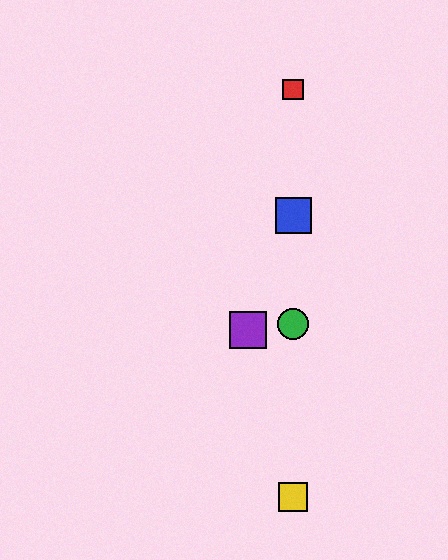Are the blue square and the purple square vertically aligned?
No, the blue square is at x≈293 and the purple square is at x≈248.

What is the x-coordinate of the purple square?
The purple square is at x≈248.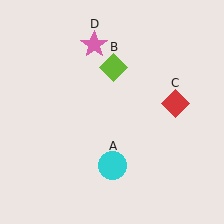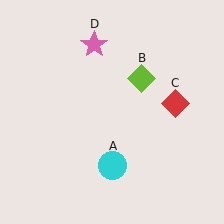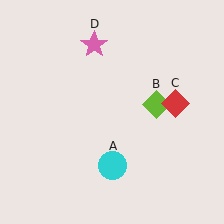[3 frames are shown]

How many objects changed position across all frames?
1 object changed position: lime diamond (object B).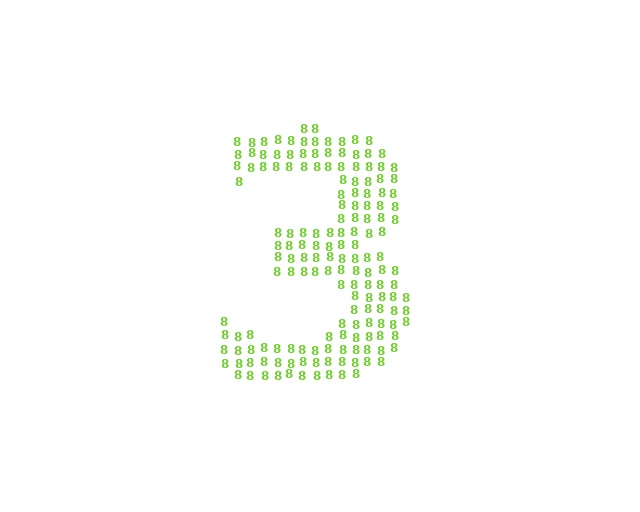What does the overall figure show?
The overall figure shows the digit 3.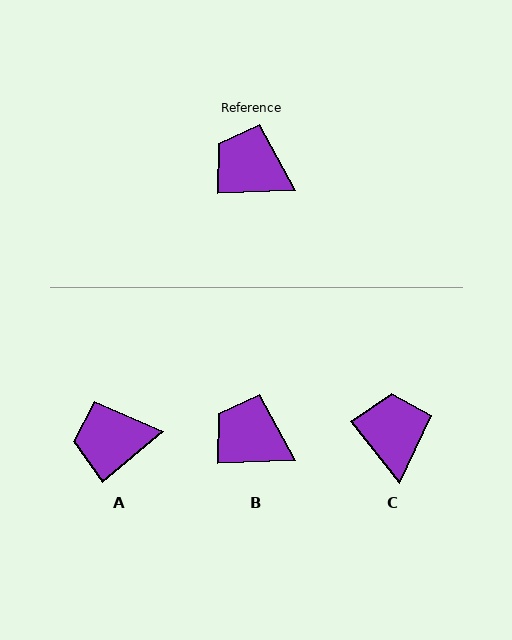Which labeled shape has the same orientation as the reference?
B.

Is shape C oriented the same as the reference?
No, it is off by about 54 degrees.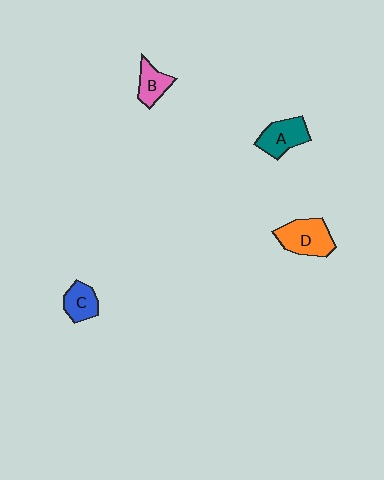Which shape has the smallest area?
Shape B (pink).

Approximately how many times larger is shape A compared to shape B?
Approximately 1.4 times.